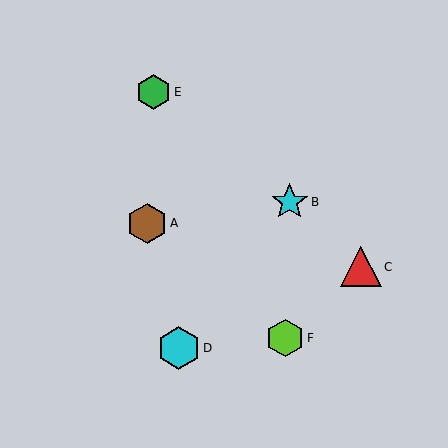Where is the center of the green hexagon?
The center of the green hexagon is at (154, 92).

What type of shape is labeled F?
Shape F is a lime hexagon.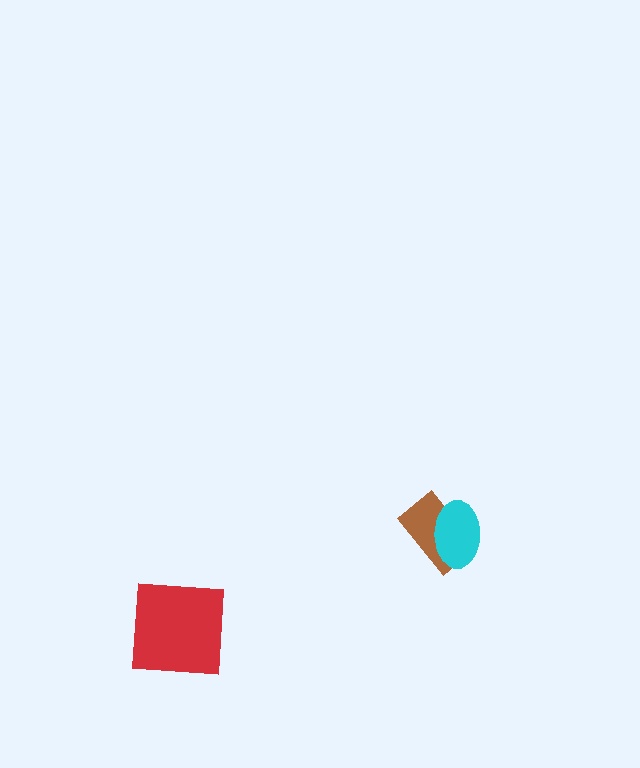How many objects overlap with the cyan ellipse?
1 object overlaps with the cyan ellipse.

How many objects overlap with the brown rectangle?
1 object overlaps with the brown rectangle.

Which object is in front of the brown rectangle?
The cyan ellipse is in front of the brown rectangle.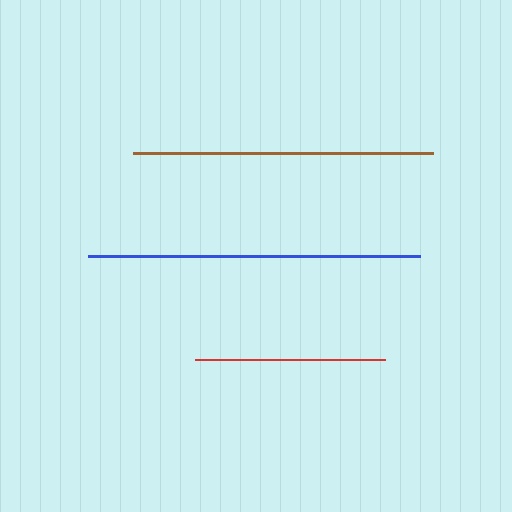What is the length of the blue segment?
The blue segment is approximately 332 pixels long.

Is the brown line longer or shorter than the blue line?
The blue line is longer than the brown line.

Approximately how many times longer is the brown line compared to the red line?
The brown line is approximately 1.6 times the length of the red line.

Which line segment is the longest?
The blue line is the longest at approximately 332 pixels.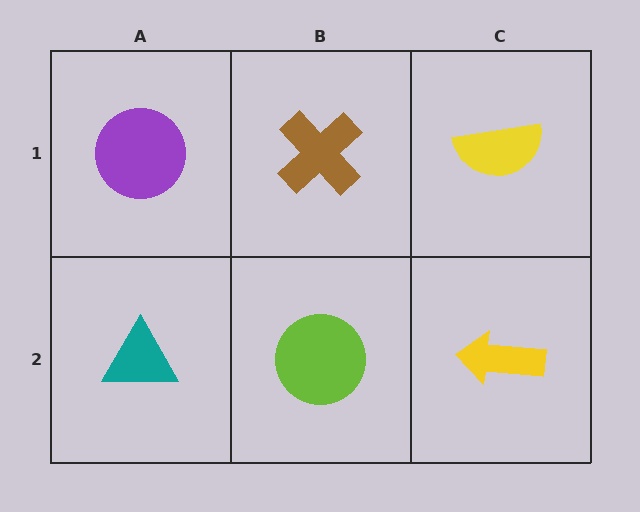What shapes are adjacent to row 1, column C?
A yellow arrow (row 2, column C), a brown cross (row 1, column B).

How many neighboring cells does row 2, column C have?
2.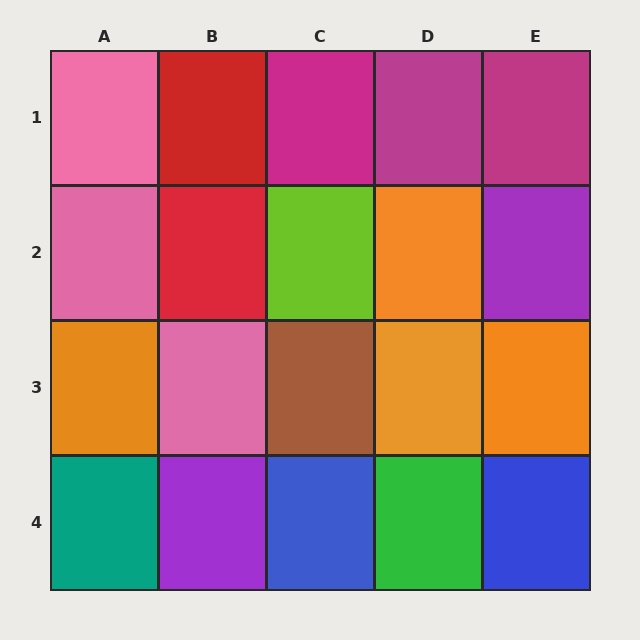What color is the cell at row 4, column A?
Teal.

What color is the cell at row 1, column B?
Red.